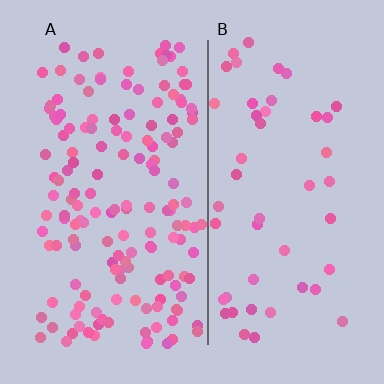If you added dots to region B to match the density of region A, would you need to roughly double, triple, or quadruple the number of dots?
Approximately triple.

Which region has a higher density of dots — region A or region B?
A (the left).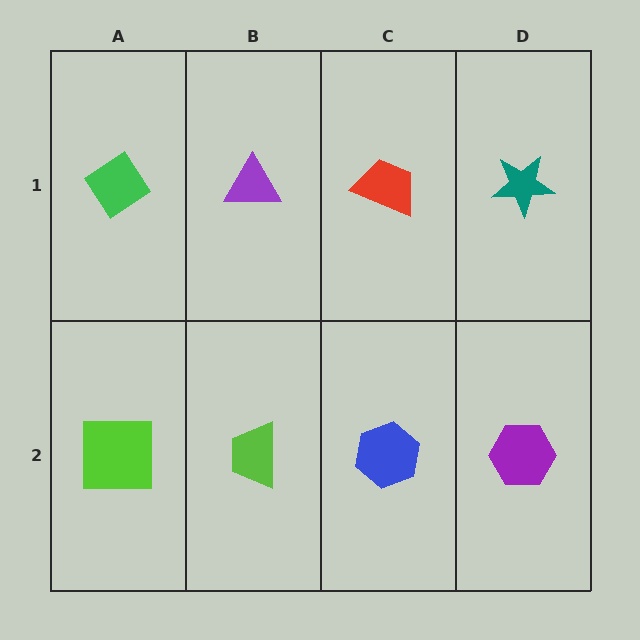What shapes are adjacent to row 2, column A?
A green diamond (row 1, column A), a lime trapezoid (row 2, column B).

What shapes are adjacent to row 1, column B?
A lime trapezoid (row 2, column B), a green diamond (row 1, column A), a red trapezoid (row 1, column C).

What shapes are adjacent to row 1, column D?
A purple hexagon (row 2, column D), a red trapezoid (row 1, column C).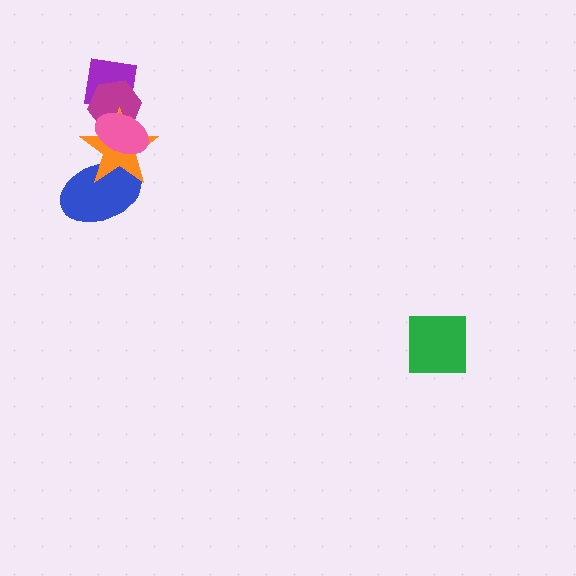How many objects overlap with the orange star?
4 objects overlap with the orange star.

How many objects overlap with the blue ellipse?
2 objects overlap with the blue ellipse.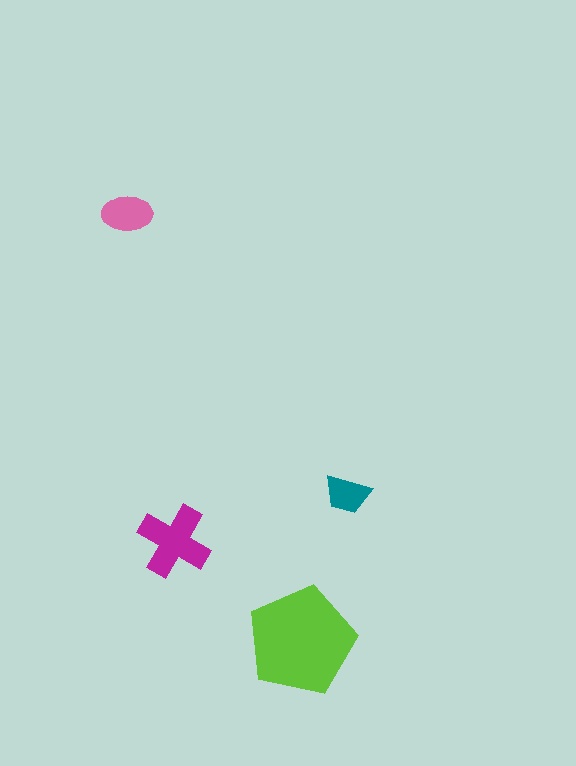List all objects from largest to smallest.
The lime pentagon, the magenta cross, the pink ellipse, the teal trapezoid.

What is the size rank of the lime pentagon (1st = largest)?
1st.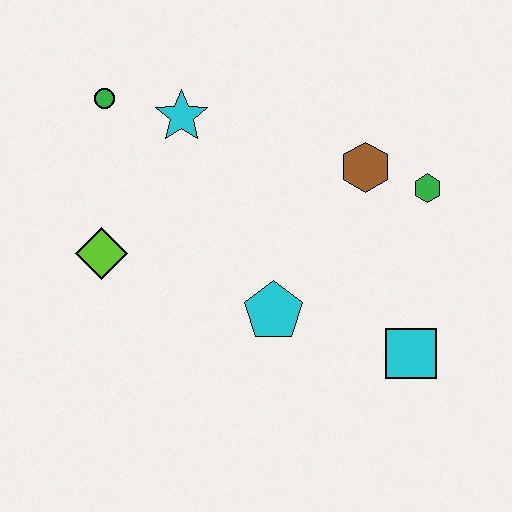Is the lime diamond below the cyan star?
Yes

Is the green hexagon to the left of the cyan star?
No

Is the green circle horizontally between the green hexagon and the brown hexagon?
No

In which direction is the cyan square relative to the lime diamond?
The cyan square is to the right of the lime diamond.